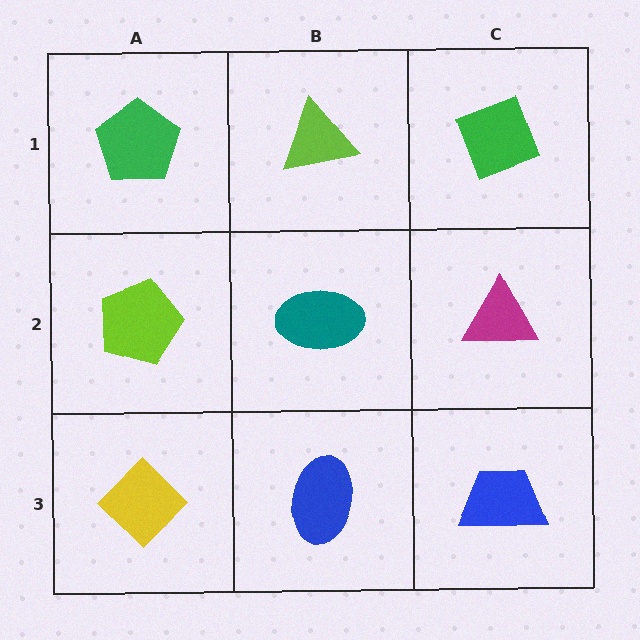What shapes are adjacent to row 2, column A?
A green pentagon (row 1, column A), a yellow diamond (row 3, column A), a teal ellipse (row 2, column B).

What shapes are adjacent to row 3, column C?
A magenta triangle (row 2, column C), a blue ellipse (row 3, column B).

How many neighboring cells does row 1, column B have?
3.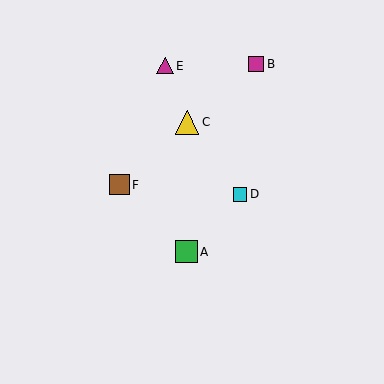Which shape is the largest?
The yellow triangle (labeled C) is the largest.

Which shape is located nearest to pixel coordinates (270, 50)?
The magenta square (labeled B) at (256, 64) is nearest to that location.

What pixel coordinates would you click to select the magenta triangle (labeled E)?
Click at (165, 66) to select the magenta triangle E.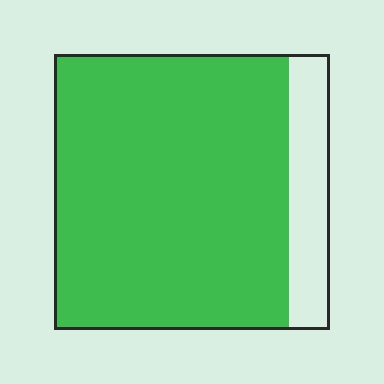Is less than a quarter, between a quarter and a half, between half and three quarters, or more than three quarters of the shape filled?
More than three quarters.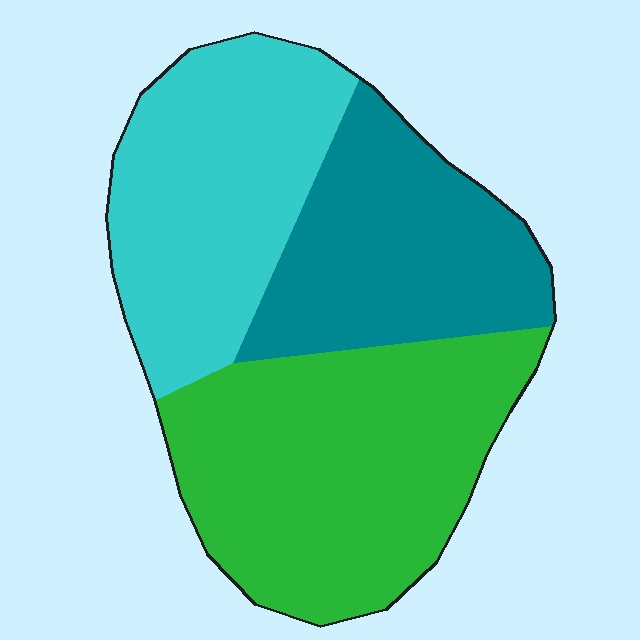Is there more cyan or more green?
Green.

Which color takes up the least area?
Teal, at roughly 25%.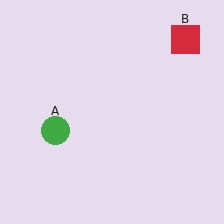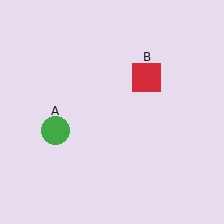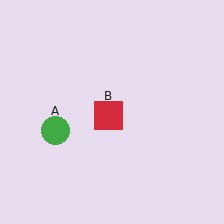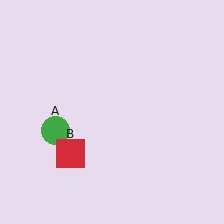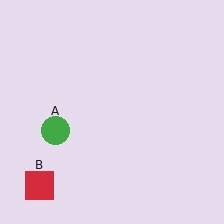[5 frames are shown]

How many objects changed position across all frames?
1 object changed position: red square (object B).